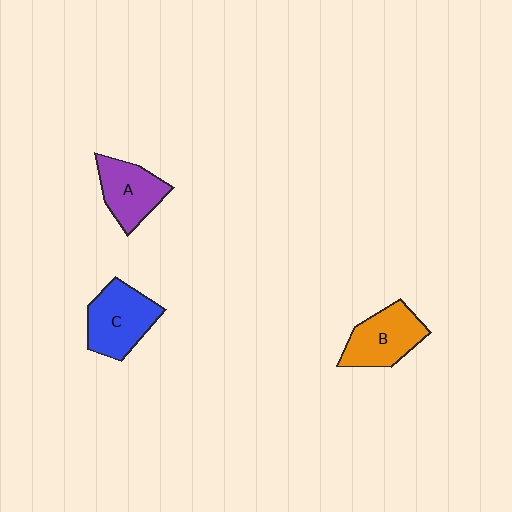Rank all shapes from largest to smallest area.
From largest to smallest: C (blue), B (orange), A (purple).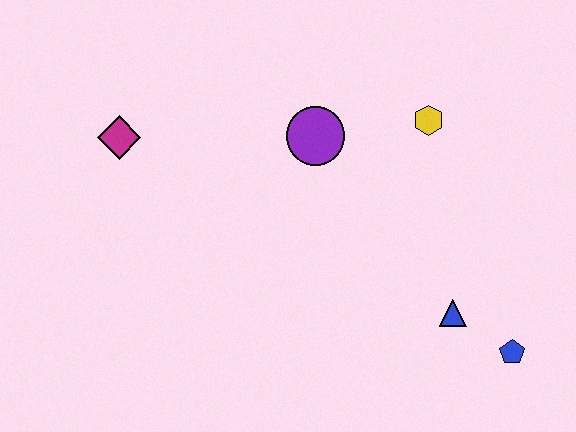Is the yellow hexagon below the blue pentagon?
No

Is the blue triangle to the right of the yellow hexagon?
Yes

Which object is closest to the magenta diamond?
The purple circle is closest to the magenta diamond.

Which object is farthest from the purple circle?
The blue pentagon is farthest from the purple circle.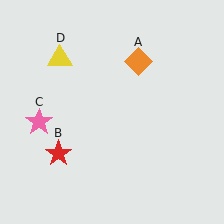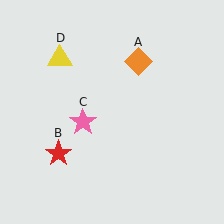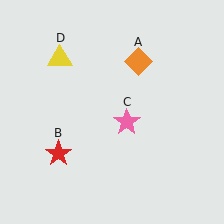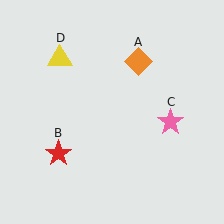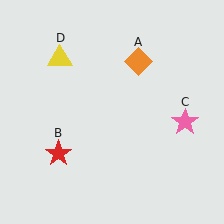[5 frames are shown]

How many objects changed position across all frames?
1 object changed position: pink star (object C).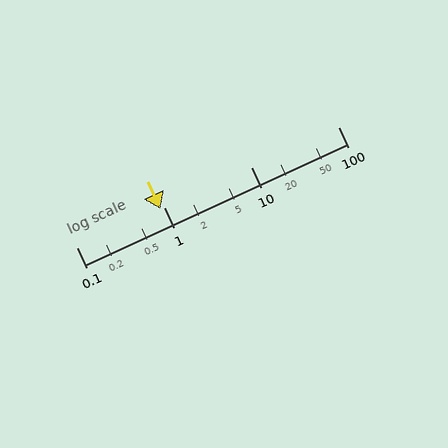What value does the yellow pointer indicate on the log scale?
The pointer indicates approximately 0.93.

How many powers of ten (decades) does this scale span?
The scale spans 3 decades, from 0.1 to 100.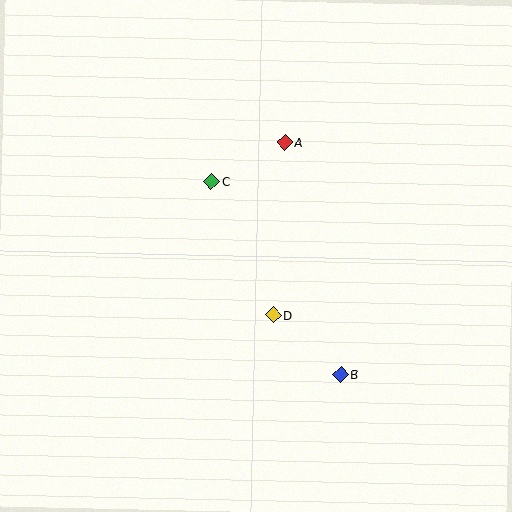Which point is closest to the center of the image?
Point D at (273, 315) is closest to the center.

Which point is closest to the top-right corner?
Point A is closest to the top-right corner.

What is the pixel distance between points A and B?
The distance between A and B is 239 pixels.